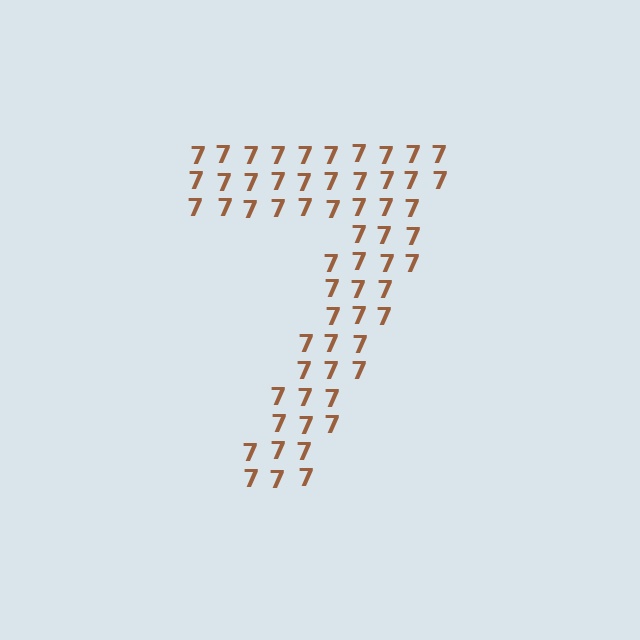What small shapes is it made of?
It is made of small digit 7's.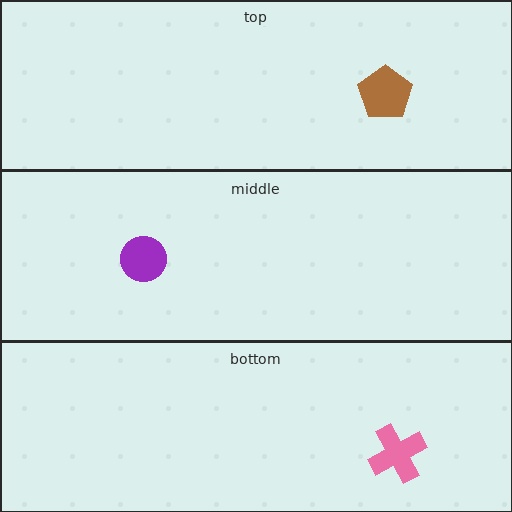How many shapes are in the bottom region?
1.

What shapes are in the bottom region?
The pink cross.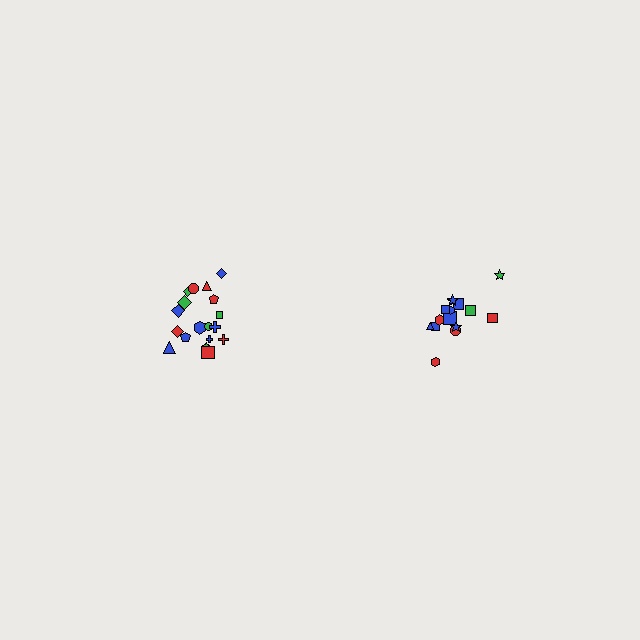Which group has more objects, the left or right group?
The left group.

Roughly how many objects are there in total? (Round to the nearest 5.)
Roughly 35 objects in total.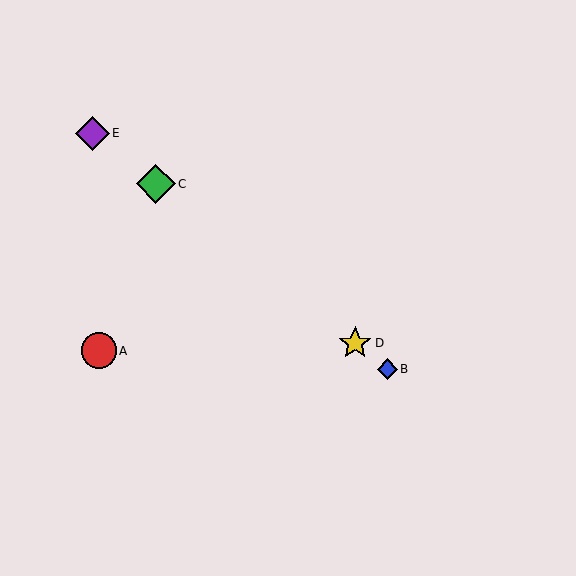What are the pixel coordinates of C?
Object C is at (156, 184).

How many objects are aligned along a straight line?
4 objects (B, C, D, E) are aligned along a straight line.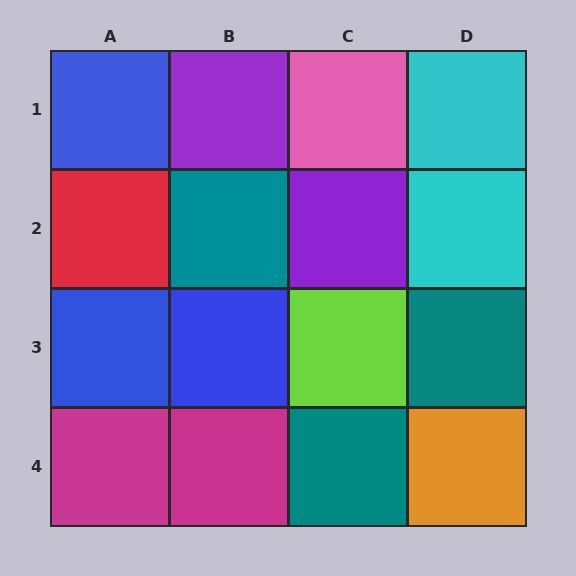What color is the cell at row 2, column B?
Teal.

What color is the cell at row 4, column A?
Magenta.